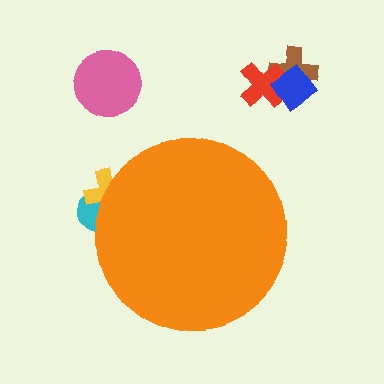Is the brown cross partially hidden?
No, the brown cross is fully visible.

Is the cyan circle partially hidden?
Yes, the cyan circle is partially hidden behind the orange circle.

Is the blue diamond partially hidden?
No, the blue diamond is fully visible.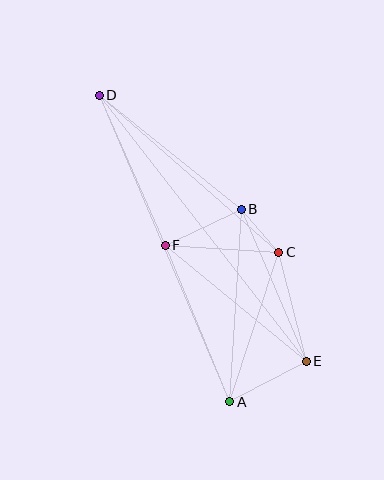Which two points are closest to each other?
Points B and C are closest to each other.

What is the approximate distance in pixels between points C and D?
The distance between C and D is approximately 238 pixels.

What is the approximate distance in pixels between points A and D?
The distance between A and D is approximately 333 pixels.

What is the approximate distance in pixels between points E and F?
The distance between E and F is approximately 182 pixels.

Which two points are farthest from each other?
Points D and E are farthest from each other.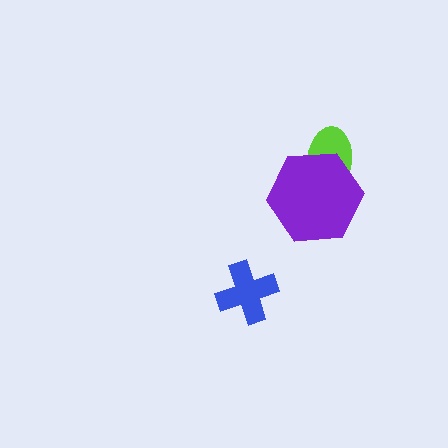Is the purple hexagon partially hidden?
No, no other shape covers it.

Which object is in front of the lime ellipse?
The purple hexagon is in front of the lime ellipse.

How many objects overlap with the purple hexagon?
1 object overlaps with the purple hexagon.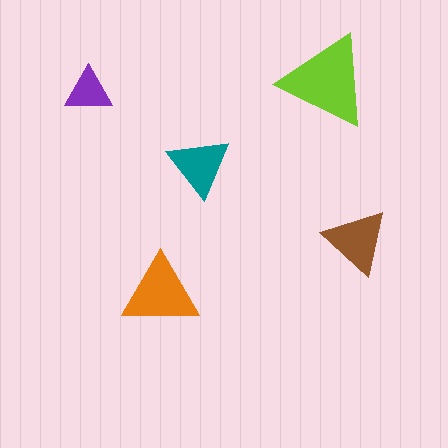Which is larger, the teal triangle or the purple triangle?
The teal one.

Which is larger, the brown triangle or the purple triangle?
The brown one.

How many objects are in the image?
There are 5 objects in the image.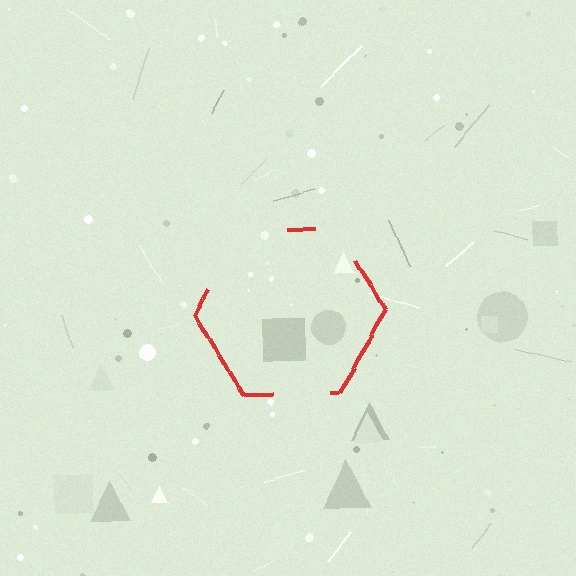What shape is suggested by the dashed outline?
The dashed outline suggests a hexagon.